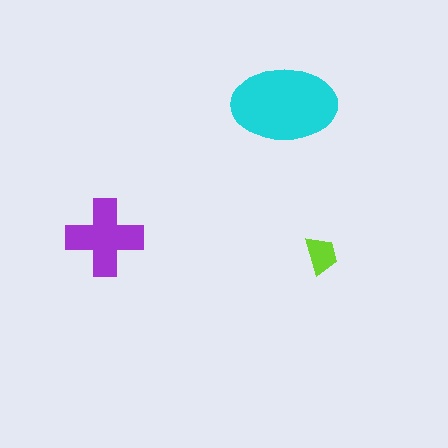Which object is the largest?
The cyan ellipse.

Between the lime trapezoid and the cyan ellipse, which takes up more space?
The cyan ellipse.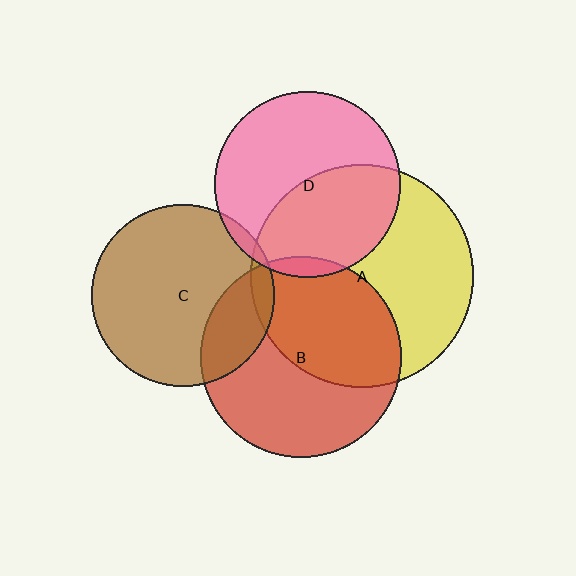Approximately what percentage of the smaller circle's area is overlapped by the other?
Approximately 45%.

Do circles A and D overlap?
Yes.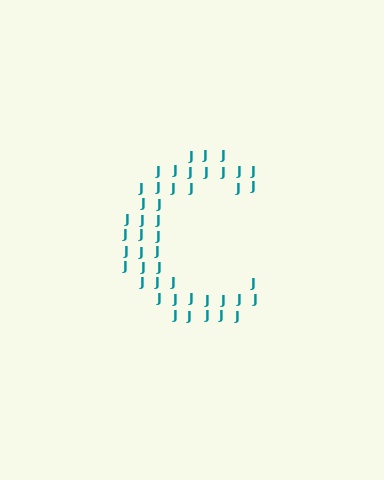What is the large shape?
The large shape is the letter C.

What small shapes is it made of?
It is made of small letter J's.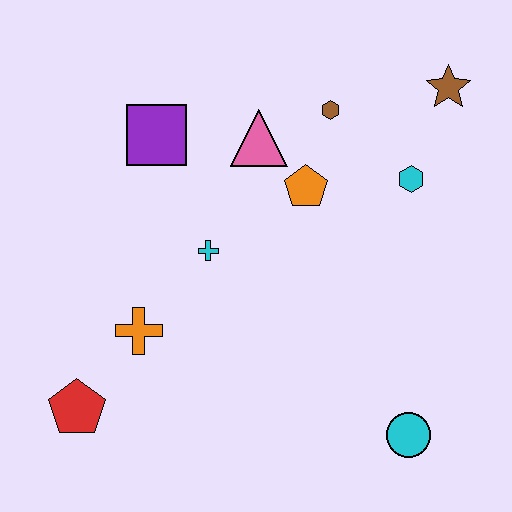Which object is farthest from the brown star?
The red pentagon is farthest from the brown star.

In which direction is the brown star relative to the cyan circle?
The brown star is above the cyan circle.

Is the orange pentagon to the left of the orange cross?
No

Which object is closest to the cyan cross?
The orange cross is closest to the cyan cross.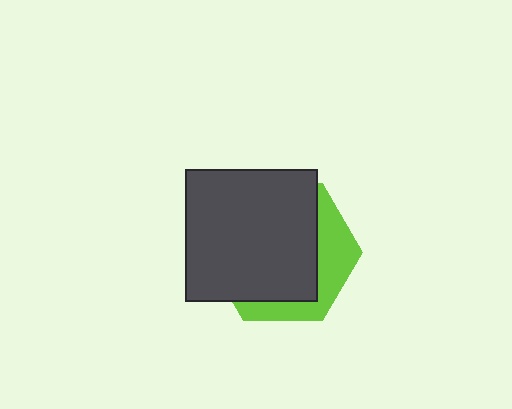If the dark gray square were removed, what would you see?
You would see the complete lime hexagon.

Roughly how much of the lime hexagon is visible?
A small part of it is visible (roughly 31%).